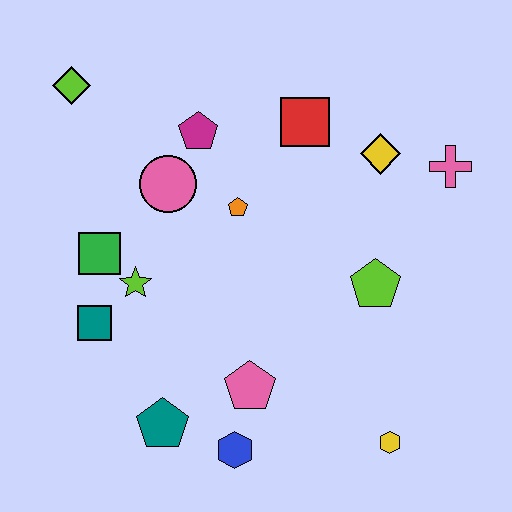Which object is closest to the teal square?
The lime star is closest to the teal square.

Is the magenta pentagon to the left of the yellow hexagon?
Yes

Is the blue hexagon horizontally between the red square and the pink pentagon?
No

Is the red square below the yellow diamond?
No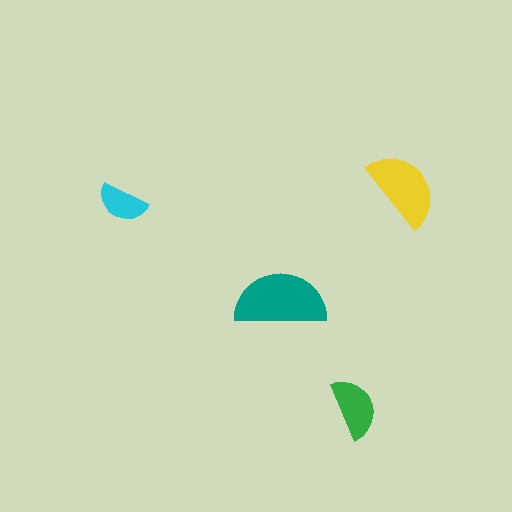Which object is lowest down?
The green semicircle is bottommost.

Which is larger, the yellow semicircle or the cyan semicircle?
The yellow one.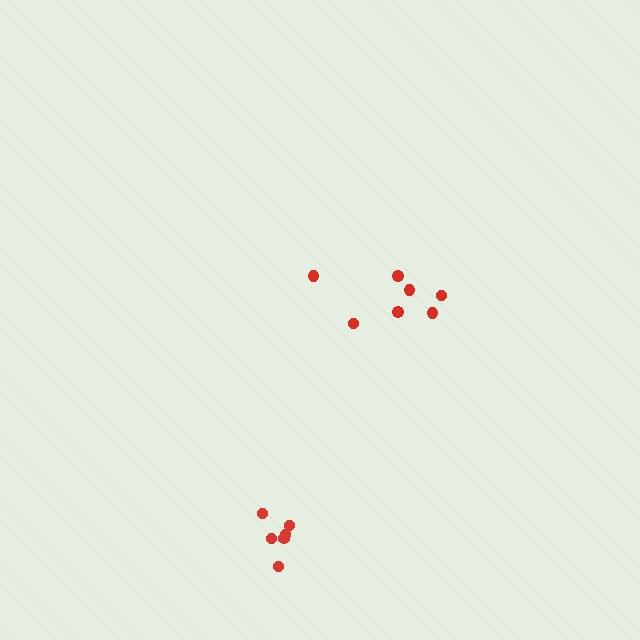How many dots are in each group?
Group 1: 7 dots, Group 2: 6 dots (13 total).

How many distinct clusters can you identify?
There are 2 distinct clusters.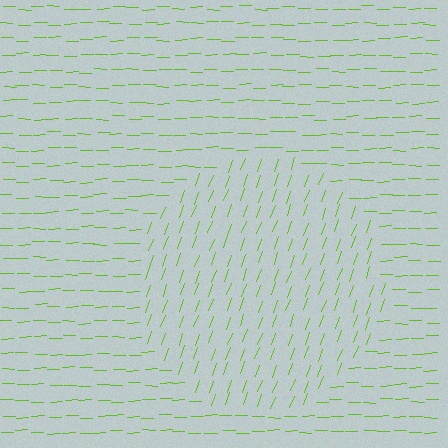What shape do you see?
I see a circle.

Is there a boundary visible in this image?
Yes, there is a texture boundary formed by a change in line orientation.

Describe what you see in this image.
The image is filled with small lime line segments. A circle region in the image has lines oriented differently from the surrounding lines, creating a visible texture boundary.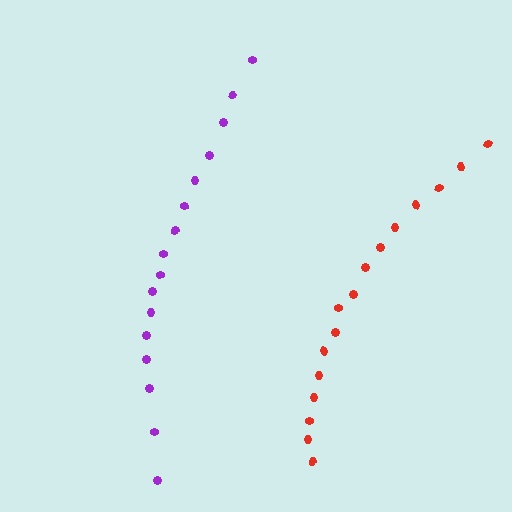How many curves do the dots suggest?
There are 2 distinct paths.